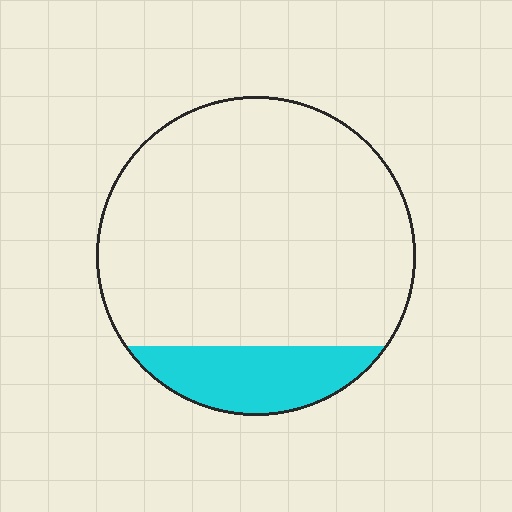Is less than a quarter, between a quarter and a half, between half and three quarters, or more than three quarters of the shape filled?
Less than a quarter.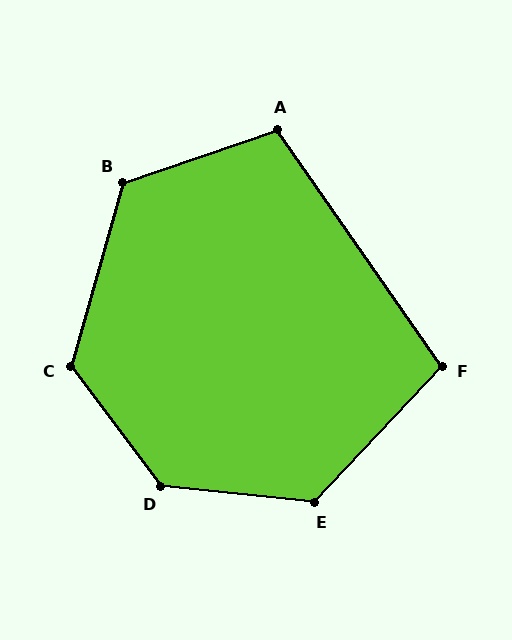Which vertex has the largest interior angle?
D, at approximately 133 degrees.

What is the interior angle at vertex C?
Approximately 127 degrees (obtuse).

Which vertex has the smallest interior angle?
F, at approximately 102 degrees.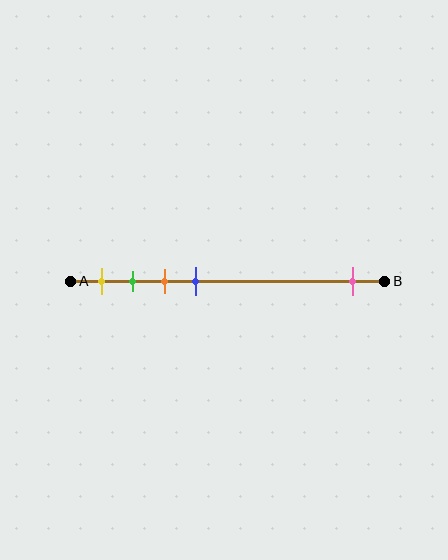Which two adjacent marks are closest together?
The green and orange marks are the closest adjacent pair.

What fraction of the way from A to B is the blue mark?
The blue mark is approximately 40% (0.4) of the way from A to B.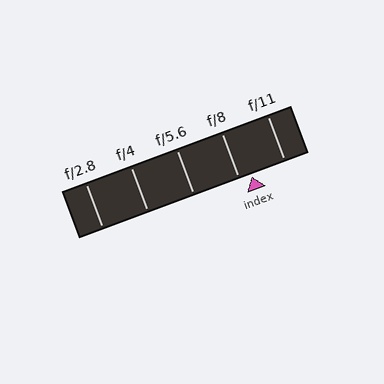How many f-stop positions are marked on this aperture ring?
There are 5 f-stop positions marked.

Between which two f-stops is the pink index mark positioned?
The index mark is between f/8 and f/11.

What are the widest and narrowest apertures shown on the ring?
The widest aperture shown is f/2.8 and the narrowest is f/11.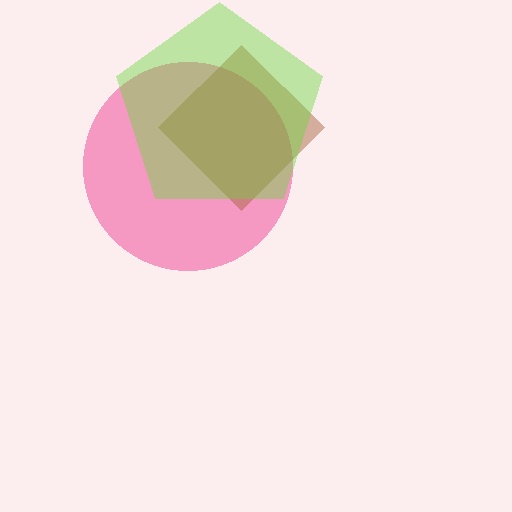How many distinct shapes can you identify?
There are 3 distinct shapes: a pink circle, a brown diamond, a lime pentagon.